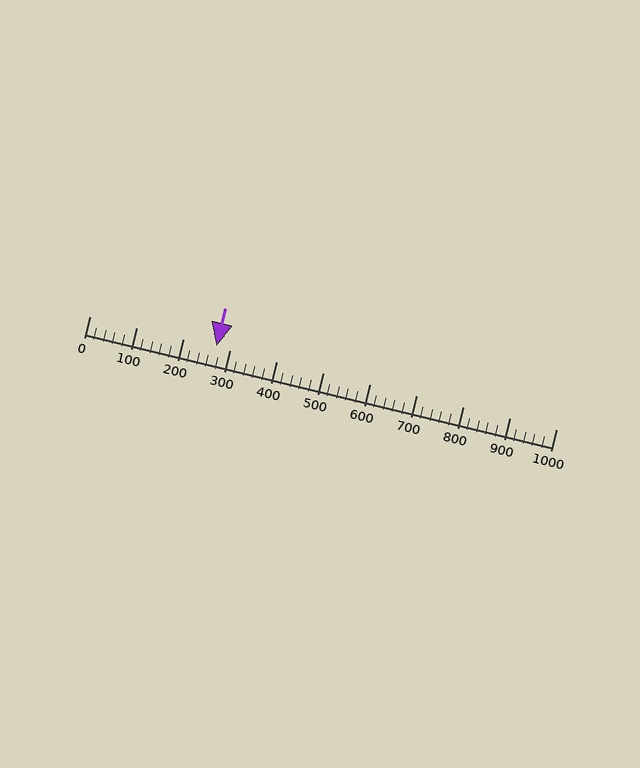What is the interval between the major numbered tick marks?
The major tick marks are spaced 100 units apart.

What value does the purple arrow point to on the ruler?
The purple arrow points to approximately 272.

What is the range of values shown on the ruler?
The ruler shows values from 0 to 1000.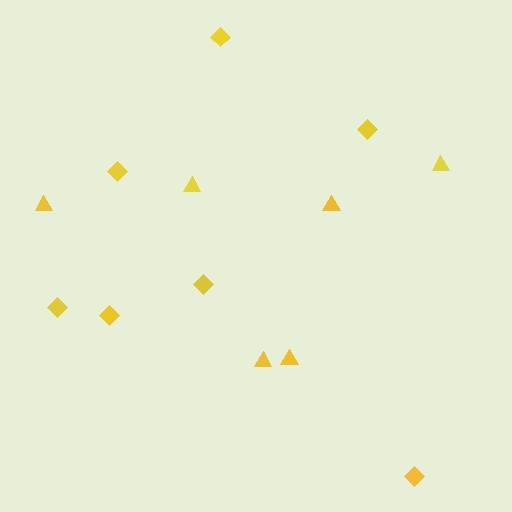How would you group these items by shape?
There are 2 groups: one group of diamonds (7) and one group of triangles (6).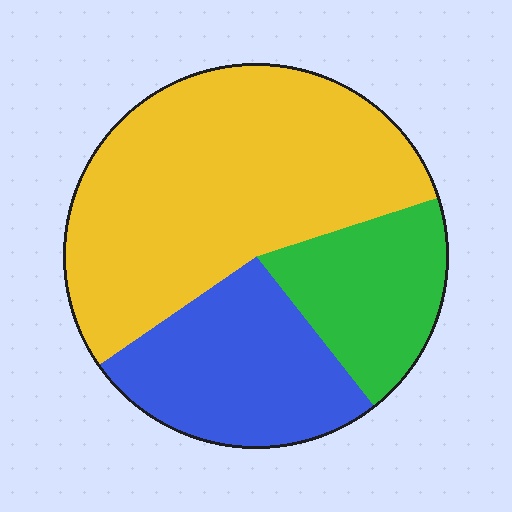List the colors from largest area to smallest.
From largest to smallest: yellow, blue, green.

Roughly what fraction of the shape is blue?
Blue takes up about one quarter (1/4) of the shape.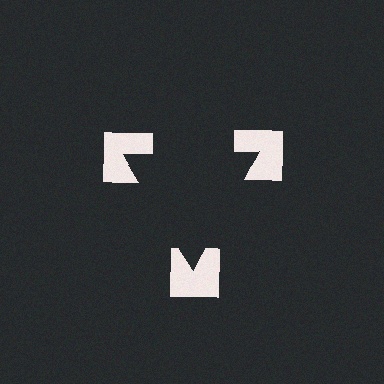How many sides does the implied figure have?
3 sides.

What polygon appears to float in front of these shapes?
An illusory triangle — its edges are inferred from the aligned wedge cuts in the notched squares, not physically drawn.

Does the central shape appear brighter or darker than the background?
It typically appears slightly darker than the background, even though no actual brightness change is drawn.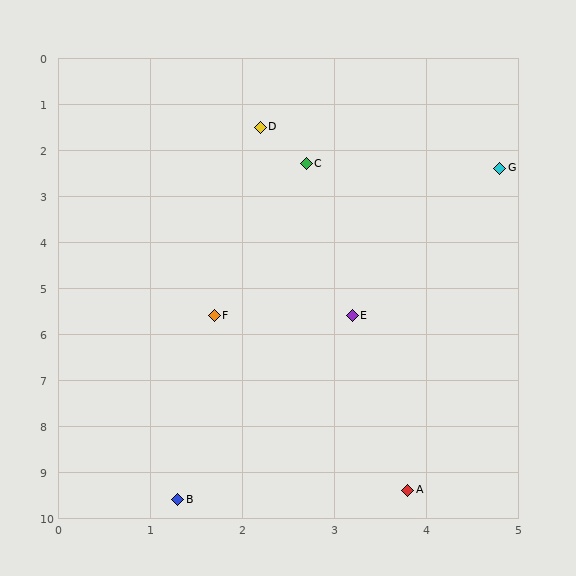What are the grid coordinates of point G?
Point G is at approximately (4.8, 2.4).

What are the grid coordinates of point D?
Point D is at approximately (2.2, 1.5).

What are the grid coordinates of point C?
Point C is at approximately (2.7, 2.3).